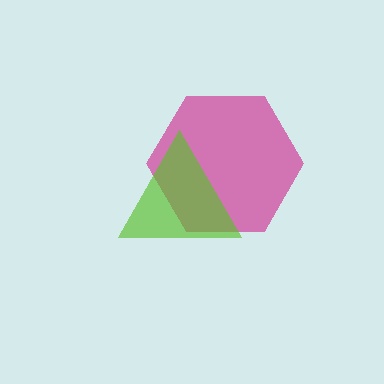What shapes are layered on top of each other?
The layered shapes are: a magenta hexagon, a lime triangle.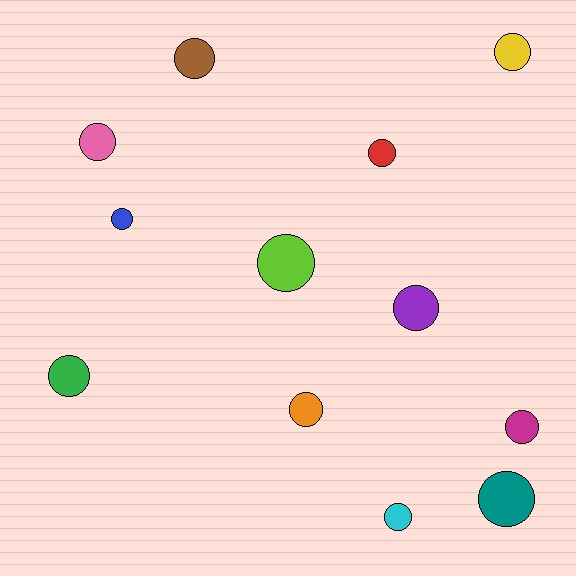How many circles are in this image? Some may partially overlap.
There are 12 circles.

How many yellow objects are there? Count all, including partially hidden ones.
There is 1 yellow object.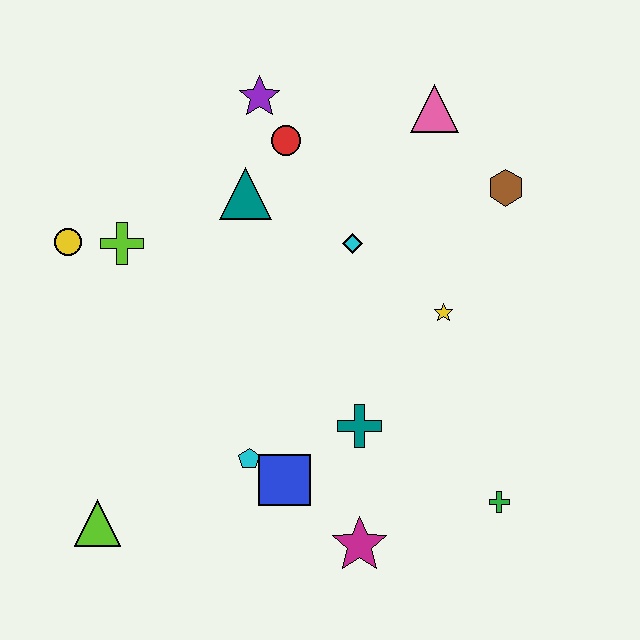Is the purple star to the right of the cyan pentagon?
Yes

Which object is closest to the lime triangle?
The cyan pentagon is closest to the lime triangle.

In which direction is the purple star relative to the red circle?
The purple star is above the red circle.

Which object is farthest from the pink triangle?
The lime triangle is farthest from the pink triangle.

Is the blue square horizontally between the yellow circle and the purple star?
No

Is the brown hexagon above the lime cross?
Yes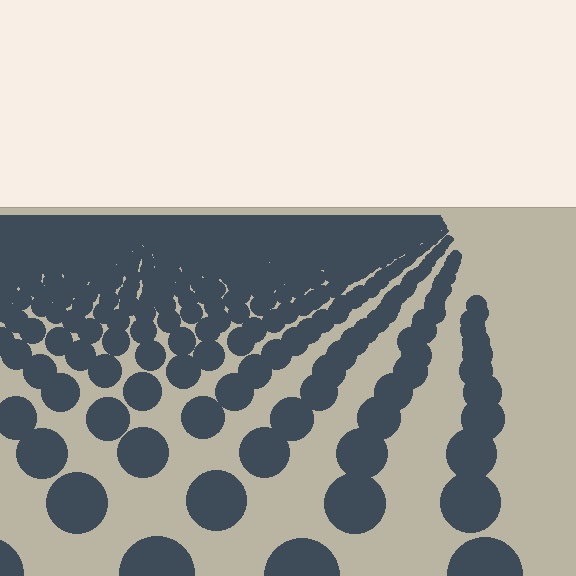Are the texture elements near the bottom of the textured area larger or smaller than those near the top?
Larger. Near the bottom, elements are closer to the viewer and appear at a bigger on-screen size.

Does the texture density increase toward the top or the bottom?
Density increases toward the top.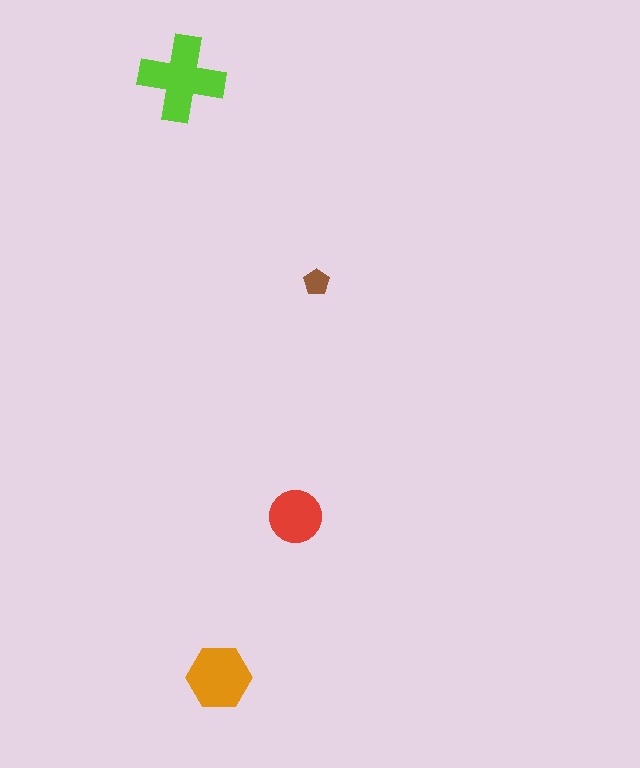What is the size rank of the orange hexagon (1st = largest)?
2nd.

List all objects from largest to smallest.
The lime cross, the orange hexagon, the red circle, the brown pentagon.